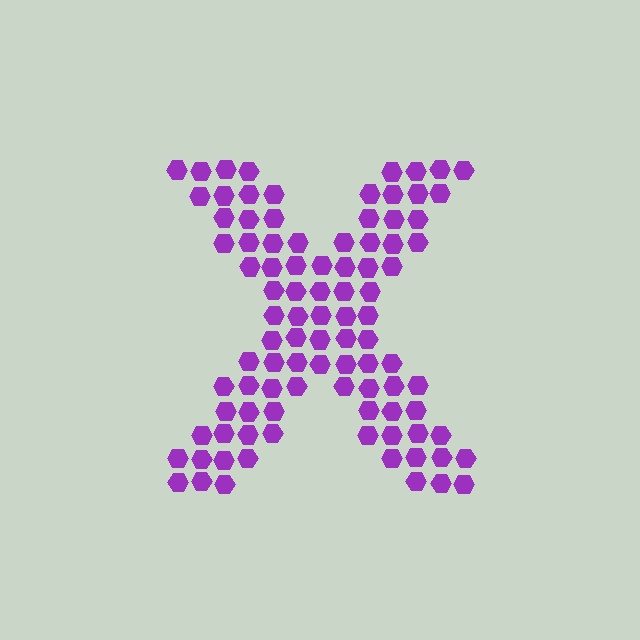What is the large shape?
The large shape is the letter X.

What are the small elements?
The small elements are hexagons.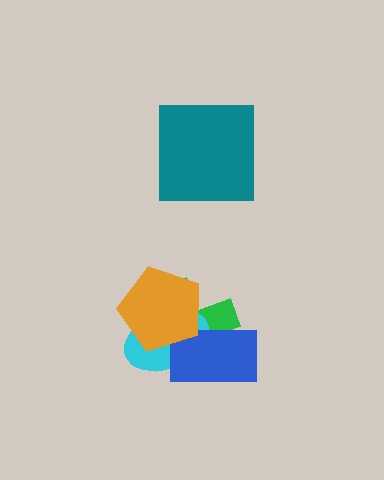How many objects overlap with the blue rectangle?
3 objects overlap with the blue rectangle.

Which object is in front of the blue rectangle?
The orange pentagon is in front of the blue rectangle.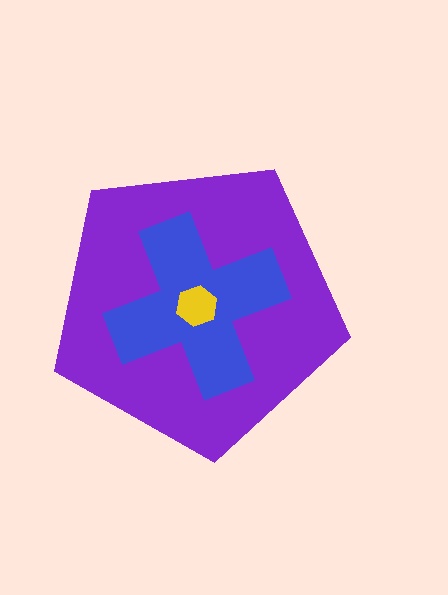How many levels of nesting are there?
3.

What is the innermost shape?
The yellow hexagon.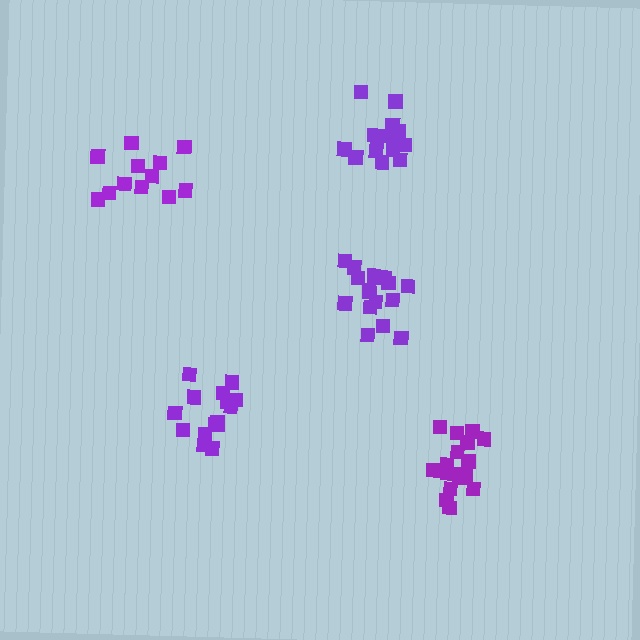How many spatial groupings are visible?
There are 5 spatial groupings.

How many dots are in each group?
Group 1: 15 dots, Group 2: 17 dots, Group 3: 12 dots, Group 4: 18 dots, Group 5: 15 dots (77 total).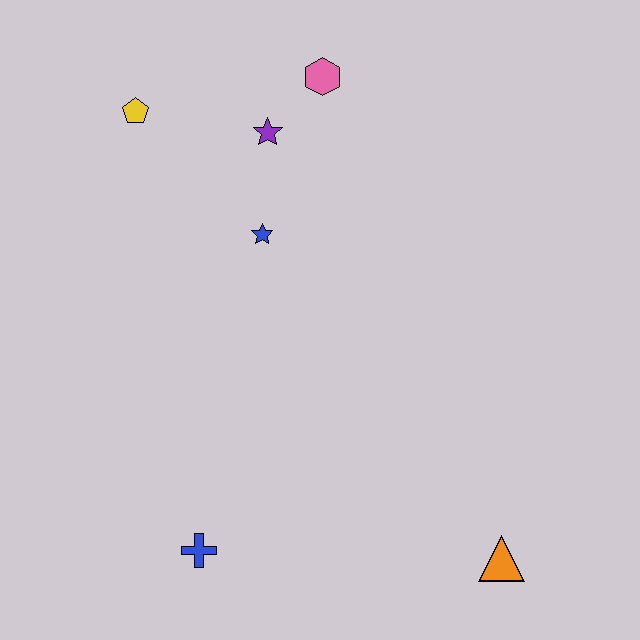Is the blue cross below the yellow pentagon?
Yes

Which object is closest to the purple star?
The pink hexagon is closest to the purple star.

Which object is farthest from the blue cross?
The pink hexagon is farthest from the blue cross.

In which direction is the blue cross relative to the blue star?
The blue cross is below the blue star.